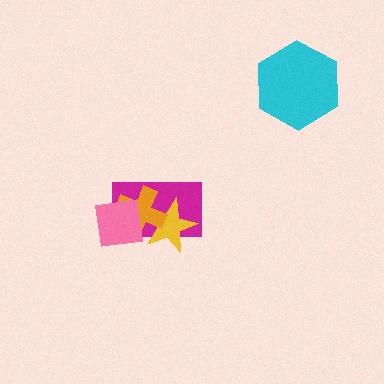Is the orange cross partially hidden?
Yes, it is partially covered by another shape.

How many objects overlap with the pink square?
3 objects overlap with the pink square.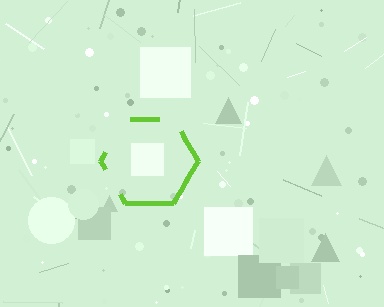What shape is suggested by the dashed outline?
The dashed outline suggests a hexagon.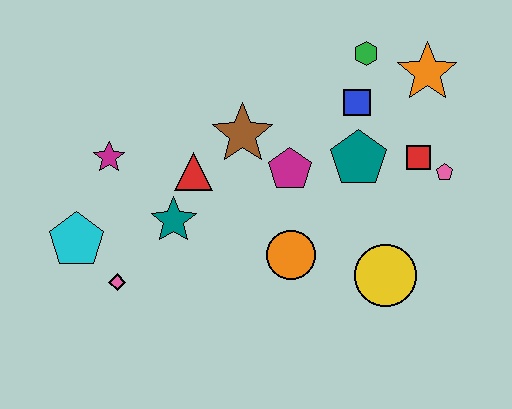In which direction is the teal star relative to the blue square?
The teal star is to the left of the blue square.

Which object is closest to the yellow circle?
The orange circle is closest to the yellow circle.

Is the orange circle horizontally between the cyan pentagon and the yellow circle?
Yes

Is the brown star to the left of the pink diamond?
No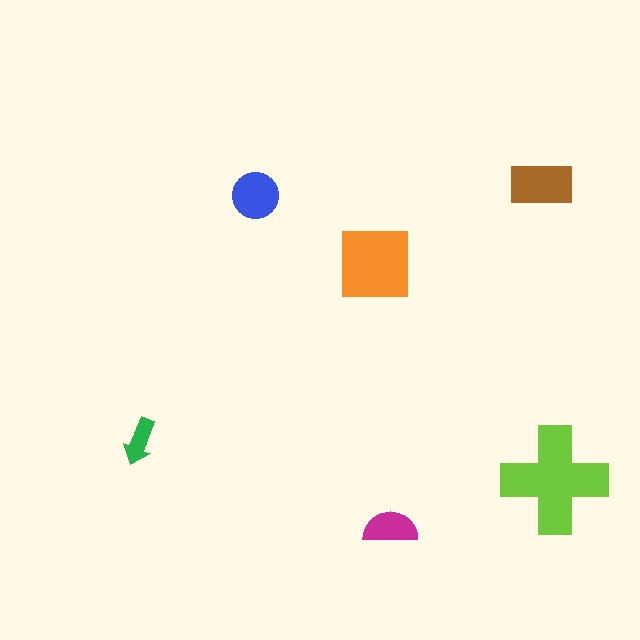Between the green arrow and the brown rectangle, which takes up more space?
The brown rectangle.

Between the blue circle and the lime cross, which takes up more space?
The lime cross.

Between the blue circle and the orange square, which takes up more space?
The orange square.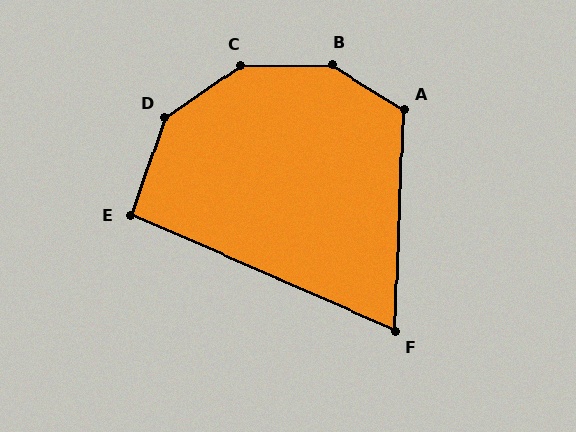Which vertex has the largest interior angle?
B, at approximately 147 degrees.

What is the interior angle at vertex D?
Approximately 144 degrees (obtuse).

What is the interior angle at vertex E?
Approximately 94 degrees (approximately right).